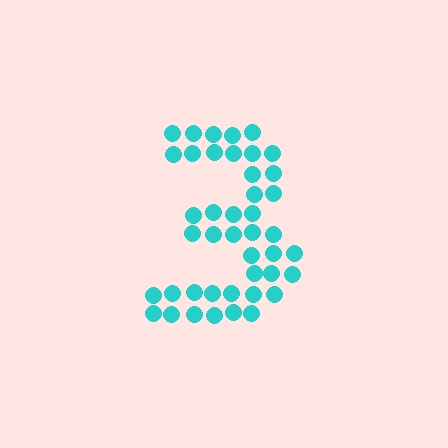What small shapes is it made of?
It is made of small circles.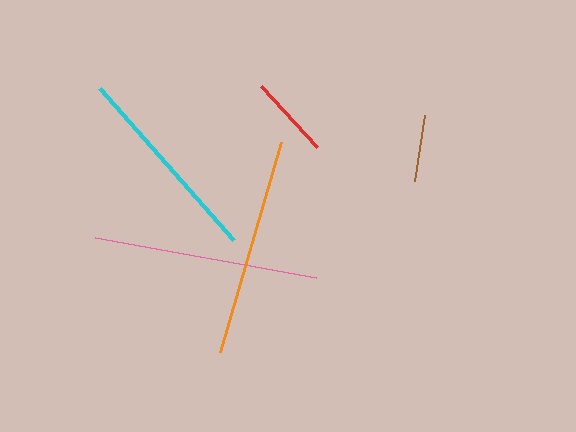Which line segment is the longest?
The pink line is the longest at approximately 225 pixels.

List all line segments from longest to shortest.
From longest to shortest: pink, orange, cyan, red, brown.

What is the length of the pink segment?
The pink segment is approximately 225 pixels long.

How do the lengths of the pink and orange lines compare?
The pink and orange lines are approximately the same length.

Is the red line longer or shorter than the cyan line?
The cyan line is longer than the red line.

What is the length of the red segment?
The red segment is approximately 83 pixels long.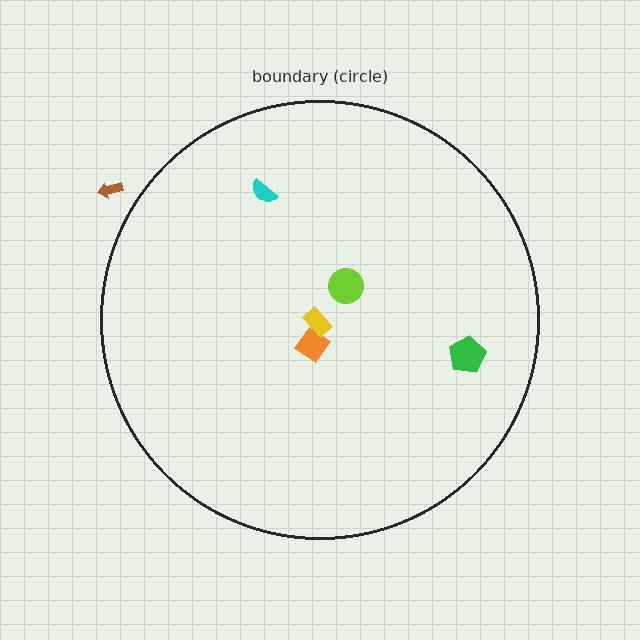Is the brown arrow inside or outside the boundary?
Outside.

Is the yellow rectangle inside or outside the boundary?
Inside.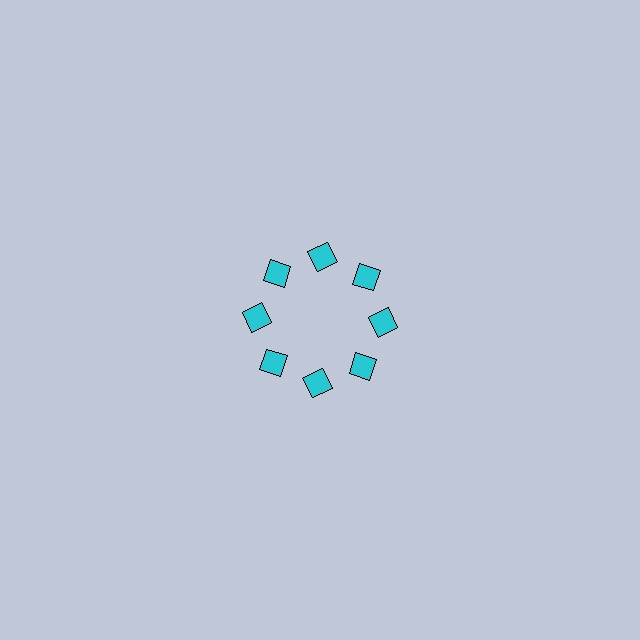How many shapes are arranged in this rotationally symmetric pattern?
There are 8 shapes, arranged in 8 groups of 1.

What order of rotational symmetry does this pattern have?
This pattern has 8-fold rotational symmetry.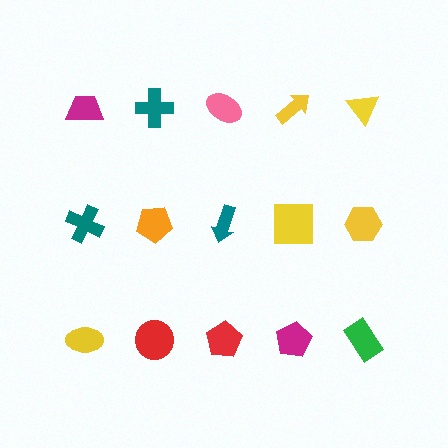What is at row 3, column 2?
A red circle.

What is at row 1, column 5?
A yellow triangle.